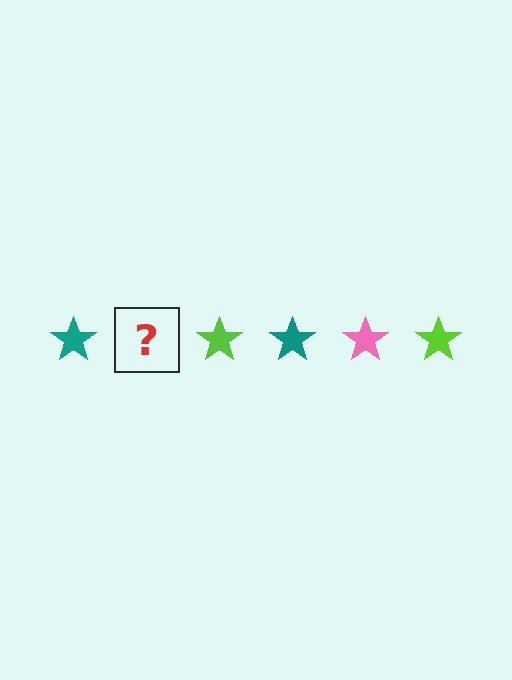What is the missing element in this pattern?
The missing element is a pink star.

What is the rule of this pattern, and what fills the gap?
The rule is that the pattern cycles through teal, pink, lime stars. The gap should be filled with a pink star.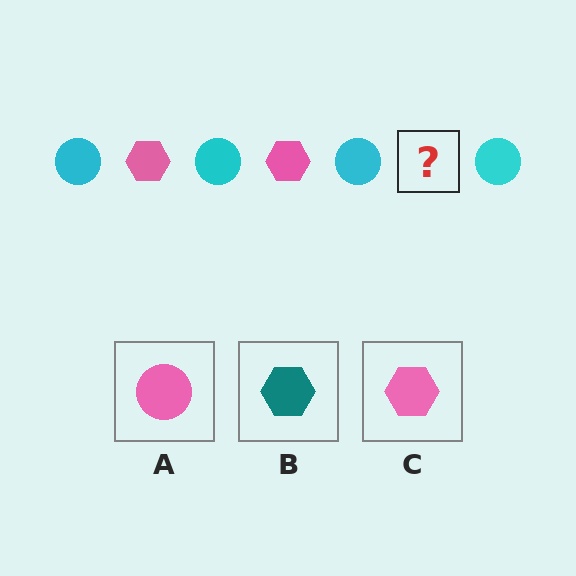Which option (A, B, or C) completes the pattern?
C.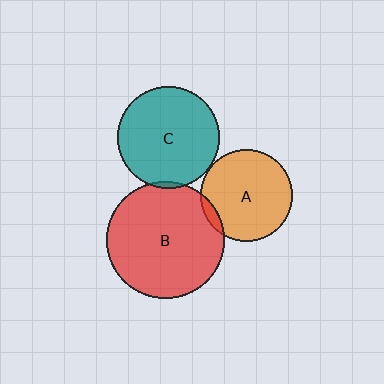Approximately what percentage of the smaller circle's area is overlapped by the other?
Approximately 5%.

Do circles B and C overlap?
Yes.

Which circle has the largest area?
Circle B (red).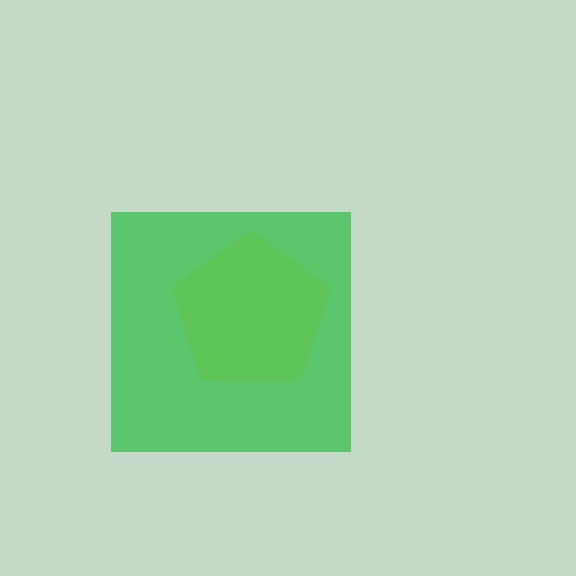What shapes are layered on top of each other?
The layered shapes are: a yellow pentagon, a green square.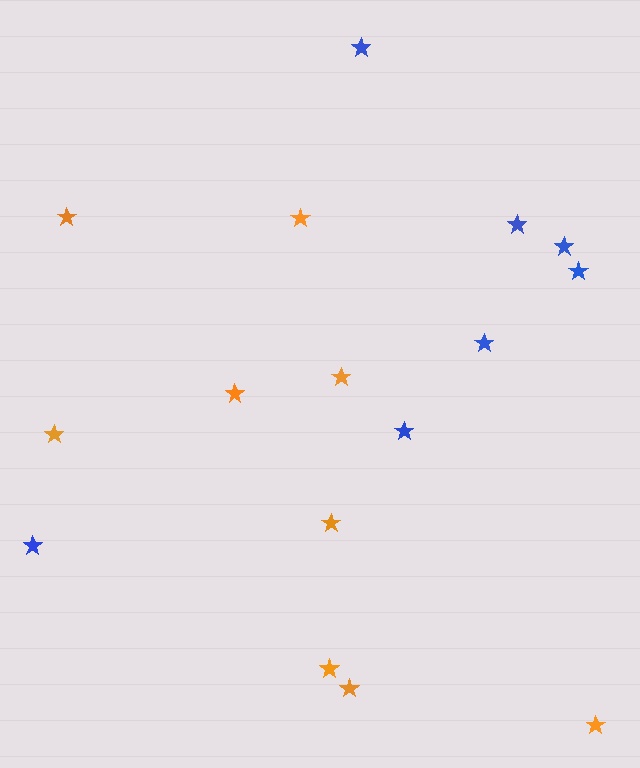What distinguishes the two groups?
There are 2 groups: one group of orange stars (9) and one group of blue stars (7).